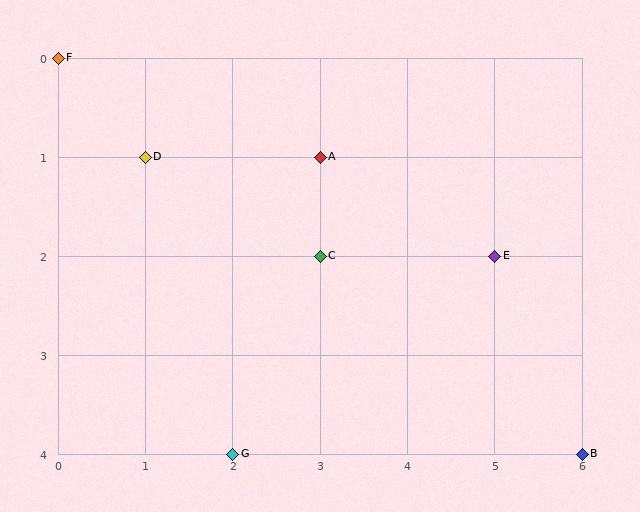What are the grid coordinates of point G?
Point G is at grid coordinates (2, 4).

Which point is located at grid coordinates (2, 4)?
Point G is at (2, 4).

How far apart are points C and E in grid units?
Points C and E are 2 columns apart.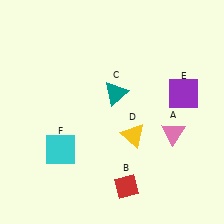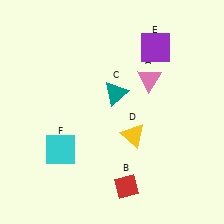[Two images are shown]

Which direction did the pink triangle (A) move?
The pink triangle (A) moved up.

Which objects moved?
The objects that moved are: the pink triangle (A), the purple square (E).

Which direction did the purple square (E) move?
The purple square (E) moved up.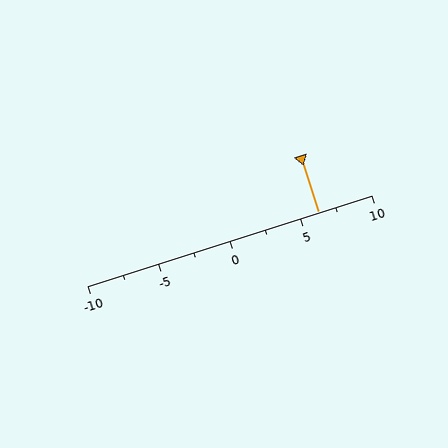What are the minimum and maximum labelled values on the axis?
The axis runs from -10 to 10.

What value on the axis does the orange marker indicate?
The marker indicates approximately 6.2.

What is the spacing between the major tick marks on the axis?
The major ticks are spaced 5 apart.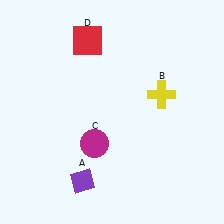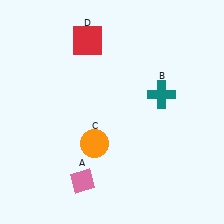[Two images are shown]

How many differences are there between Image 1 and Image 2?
There are 3 differences between the two images.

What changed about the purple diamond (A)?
In Image 1, A is purple. In Image 2, it changed to pink.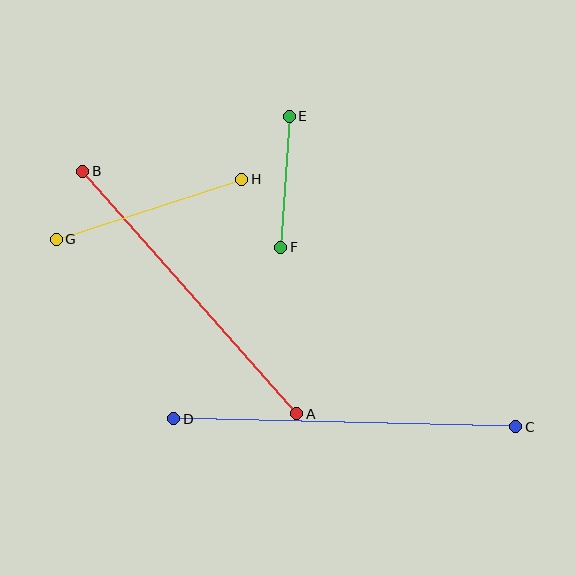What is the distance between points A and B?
The distance is approximately 324 pixels.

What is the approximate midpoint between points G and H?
The midpoint is at approximately (149, 209) pixels.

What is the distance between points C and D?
The distance is approximately 342 pixels.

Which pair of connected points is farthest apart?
Points C and D are farthest apart.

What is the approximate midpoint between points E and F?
The midpoint is at approximately (285, 182) pixels.